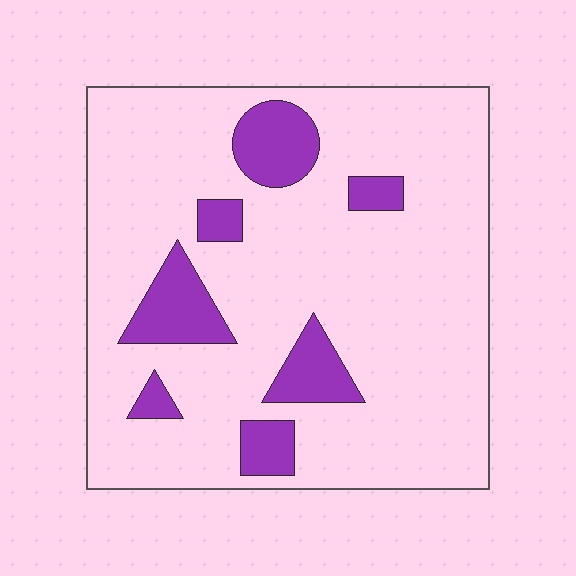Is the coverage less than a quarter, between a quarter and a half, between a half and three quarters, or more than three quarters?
Less than a quarter.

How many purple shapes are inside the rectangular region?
7.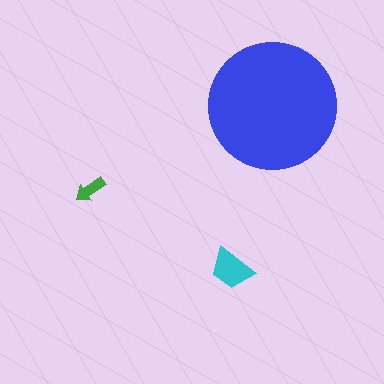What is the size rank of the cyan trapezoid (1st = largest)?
2nd.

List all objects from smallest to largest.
The green arrow, the cyan trapezoid, the blue circle.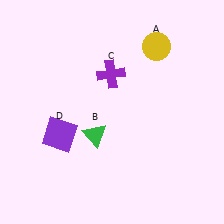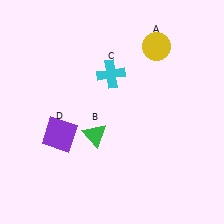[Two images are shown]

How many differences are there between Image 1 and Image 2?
There is 1 difference between the two images.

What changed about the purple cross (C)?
In Image 1, C is purple. In Image 2, it changed to cyan.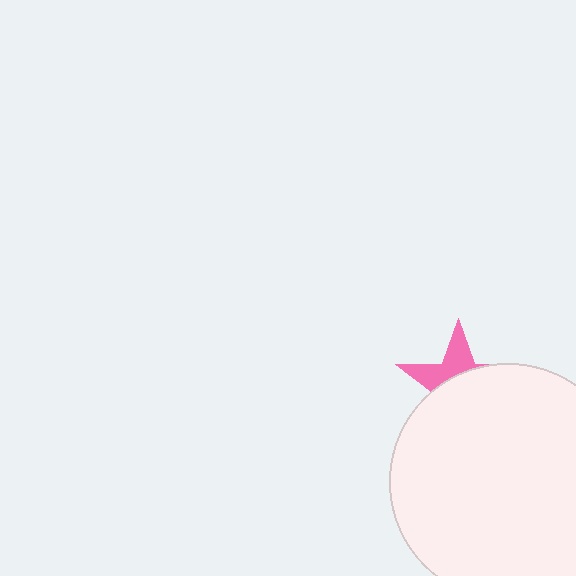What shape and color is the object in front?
The object in front is a white circle.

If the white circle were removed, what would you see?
You would see the complete pink star.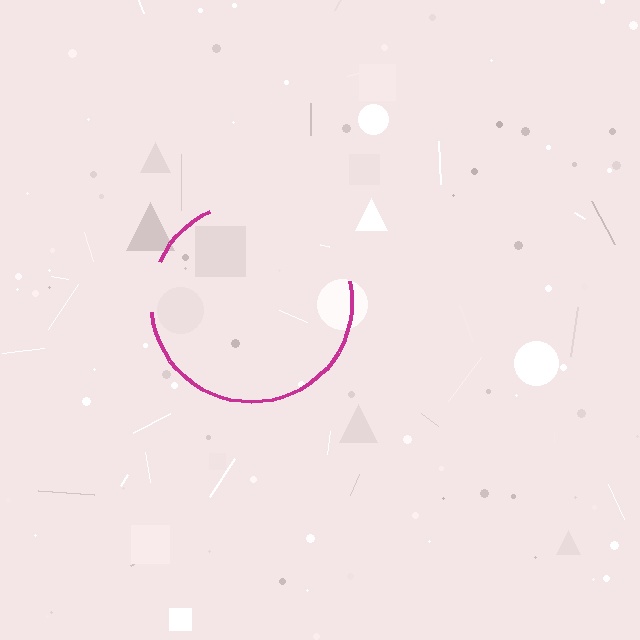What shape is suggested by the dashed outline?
The dashed outline suggests a circle.